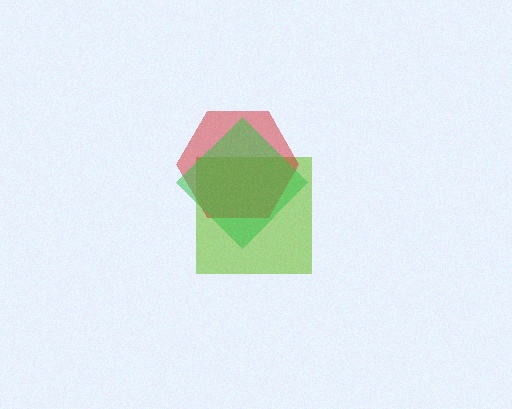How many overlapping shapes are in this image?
There are 3 overlapping shapes in the image.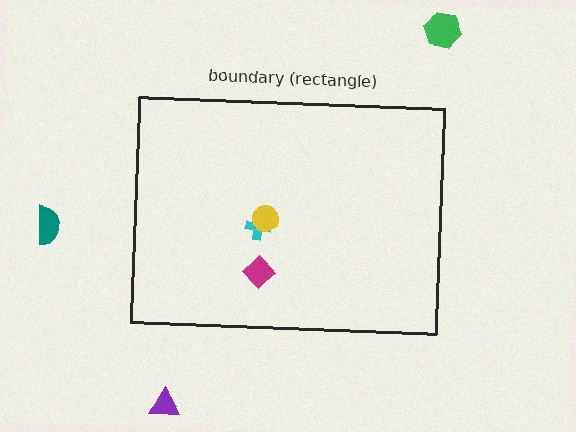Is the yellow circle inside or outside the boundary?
Inside.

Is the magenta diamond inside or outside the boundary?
Inside.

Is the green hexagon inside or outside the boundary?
Outside.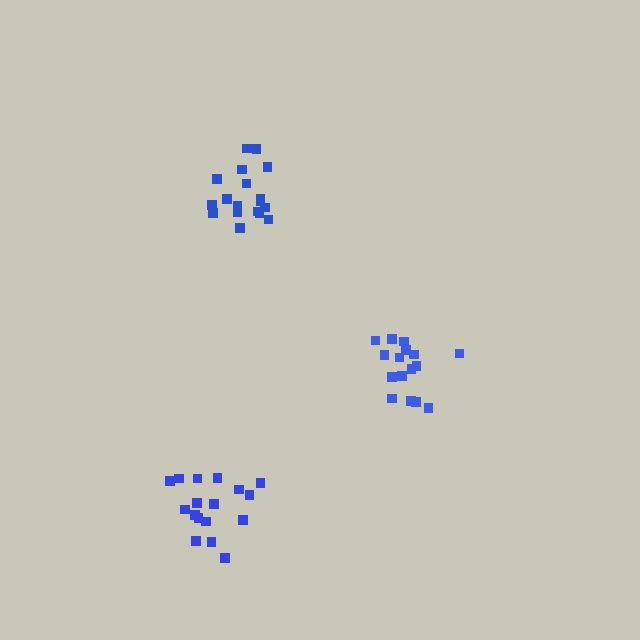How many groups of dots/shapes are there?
There are 3 groups.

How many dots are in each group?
Group 1: 18 dots, Group 2: 17 dots, Group 3: 16 dots (51 total).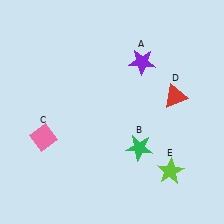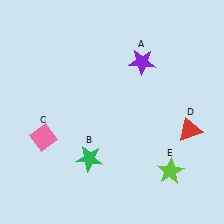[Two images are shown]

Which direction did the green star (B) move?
The green star (B) moved left.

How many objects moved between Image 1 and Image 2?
2 objects moved between the two images.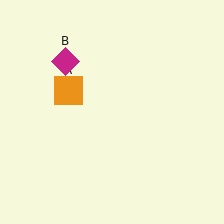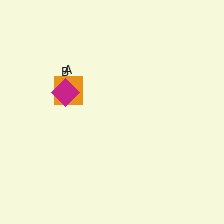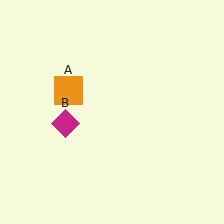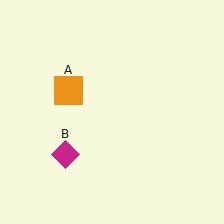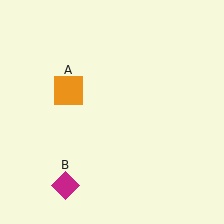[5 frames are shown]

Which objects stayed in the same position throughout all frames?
Orange square (object A) remained stationary.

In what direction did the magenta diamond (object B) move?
The magenta diamond (object B) moved down.